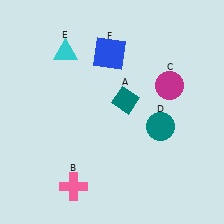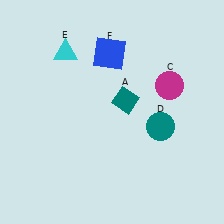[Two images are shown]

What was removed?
The pink cross (B) was removed in Image 2.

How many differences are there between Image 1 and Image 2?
There is 1 difference between the two images.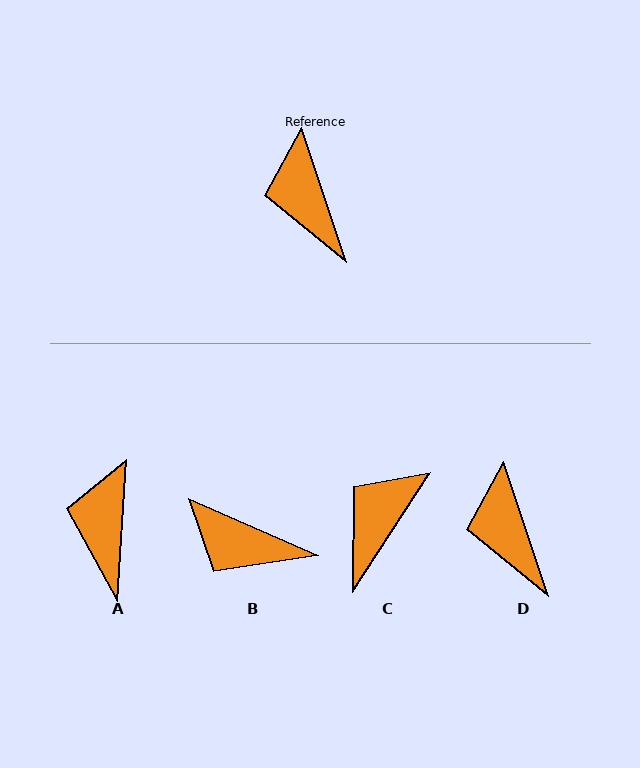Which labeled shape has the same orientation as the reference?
D.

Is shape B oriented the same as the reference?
No, it is off by about 48 degrees.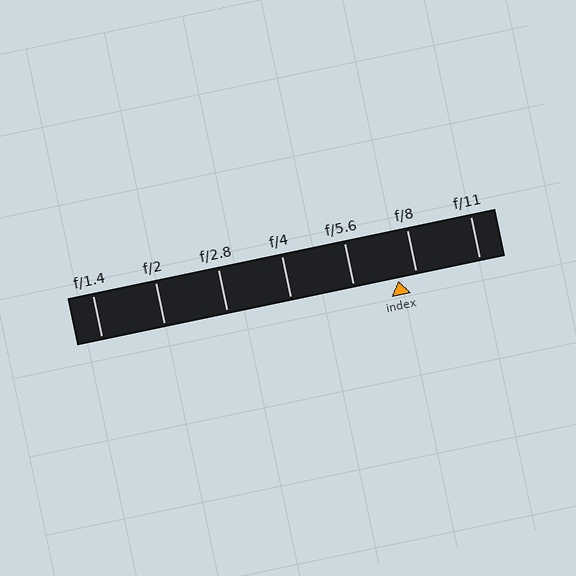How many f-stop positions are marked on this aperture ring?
There are 7 f-stop positions marked.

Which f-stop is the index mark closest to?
The index mark is closest to f/8.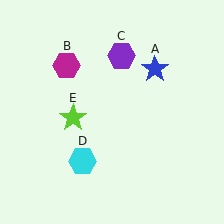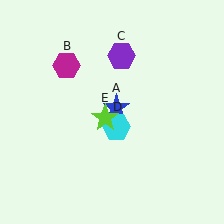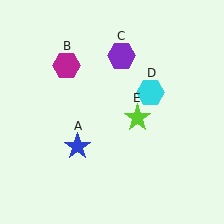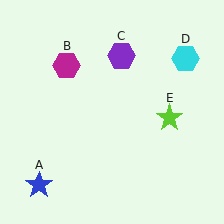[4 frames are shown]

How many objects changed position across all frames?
3 objects changed position: blue star (object A), cyan hexagon (object D), lime star (object E).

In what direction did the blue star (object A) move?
The blue star (object A) moved down and to the left.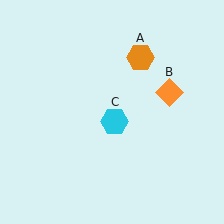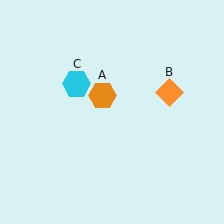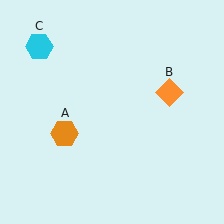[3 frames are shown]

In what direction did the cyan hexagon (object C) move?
The cyan hexagon (object C) moved up and to the left.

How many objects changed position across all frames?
2 objects changed position: orange hexagon (object A), cyan hexagon (object C).